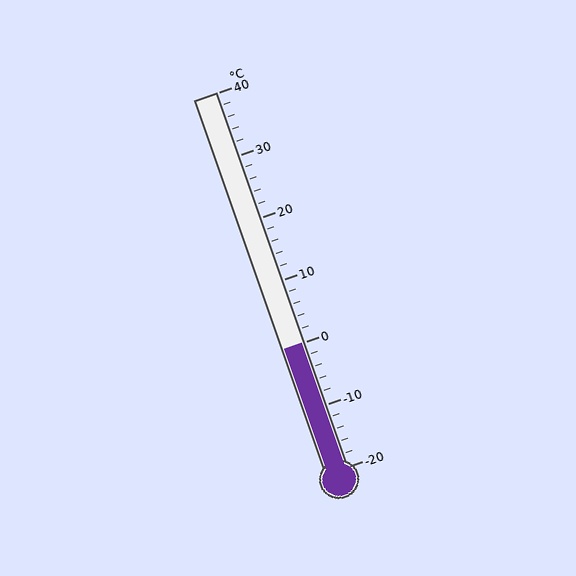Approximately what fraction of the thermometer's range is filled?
The thermometer is filled to approximately 35% of its range.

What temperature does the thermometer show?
The thermometer shows approximately 0°C.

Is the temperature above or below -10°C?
The temperature is above -10°C.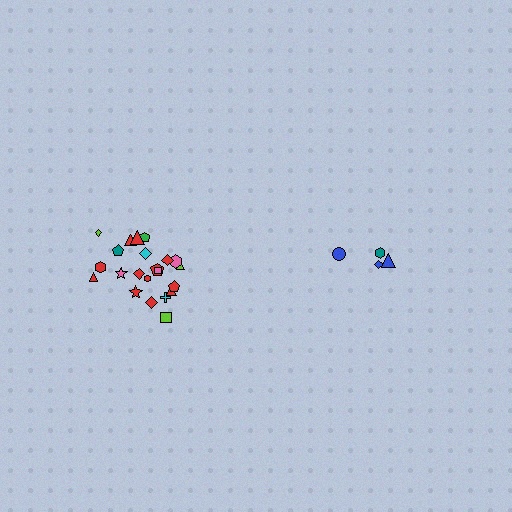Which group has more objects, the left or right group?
The left group.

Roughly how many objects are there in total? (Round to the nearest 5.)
Roughly 25 objects in total.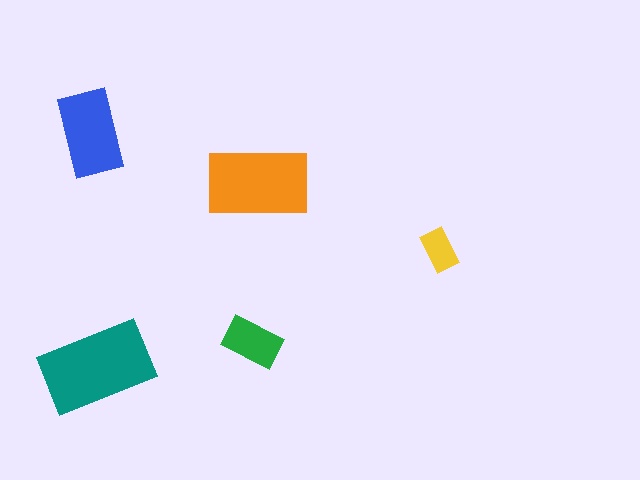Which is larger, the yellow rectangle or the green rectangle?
The green one.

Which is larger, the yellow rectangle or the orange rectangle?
The orange one.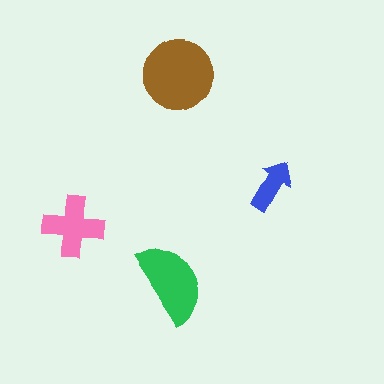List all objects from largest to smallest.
The brown circle, the green semicircle, the pink cross, the blue arrow.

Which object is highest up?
The brown circle is topmost.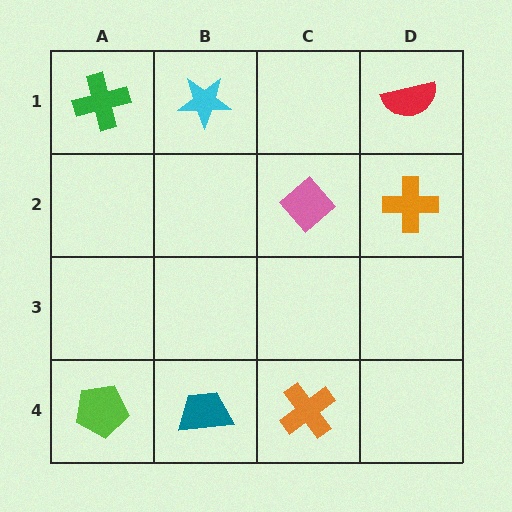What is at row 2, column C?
A pink diamond.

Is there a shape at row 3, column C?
No, that cell is empty.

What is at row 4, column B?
A teal trapezoid.